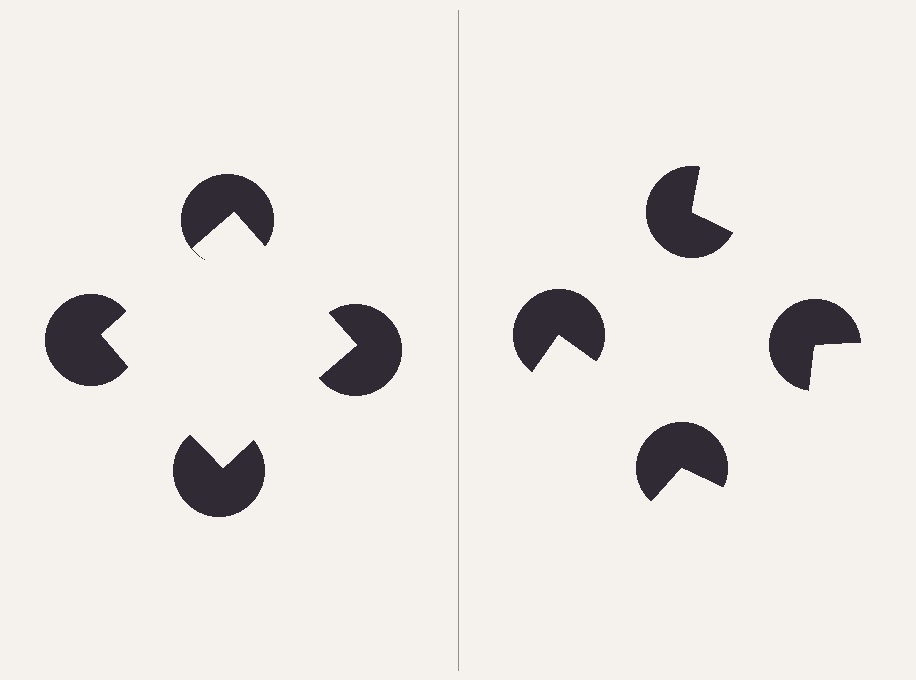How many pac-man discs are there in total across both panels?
8 — 4 on each side.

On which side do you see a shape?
An illusory square appears on the left side. On the right side the wedge cuts are rotated, so no coherent shape forms.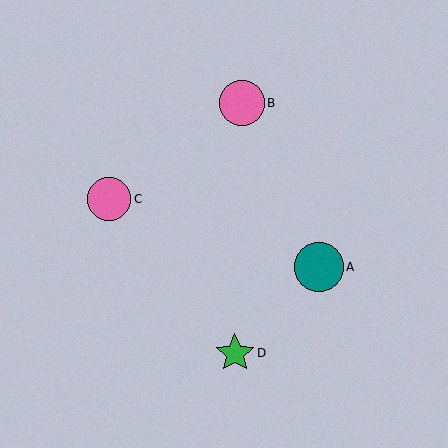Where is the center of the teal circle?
The center of the teal circle is at (319, 267).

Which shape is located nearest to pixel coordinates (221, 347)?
The green star (labeled D) at (235, 353) is nearest to that location.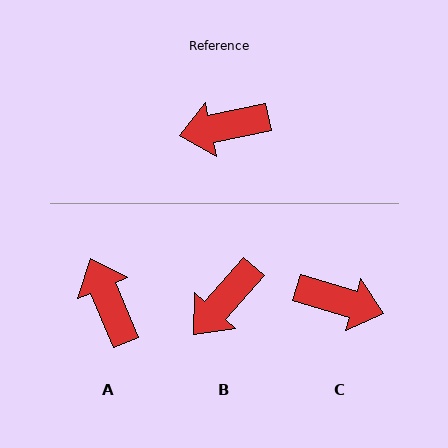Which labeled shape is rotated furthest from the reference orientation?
C, about 151 degrees away.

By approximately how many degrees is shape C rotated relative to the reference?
Approximately 151 degrees counter-clockwise.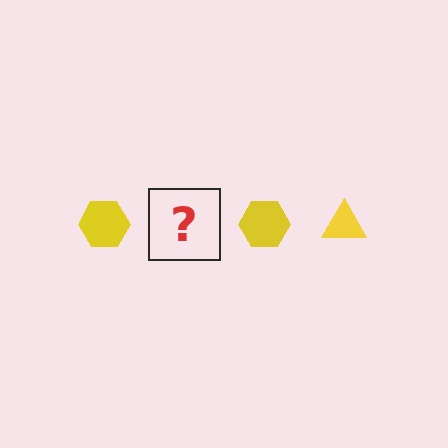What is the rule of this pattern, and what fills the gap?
The rule is that the pattern cycles through hexagon, triangle shapes in yellow. The gap should be filled with a yellow triangle.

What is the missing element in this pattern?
The missing element is a yellow triangle.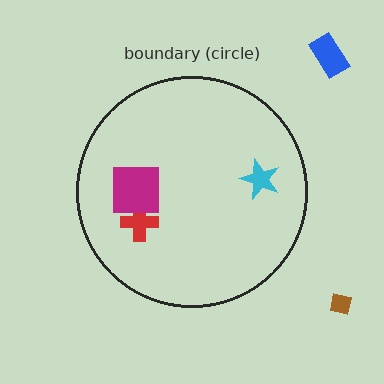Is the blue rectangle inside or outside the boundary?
Outside.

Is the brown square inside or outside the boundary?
Outside.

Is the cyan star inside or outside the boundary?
Inside.